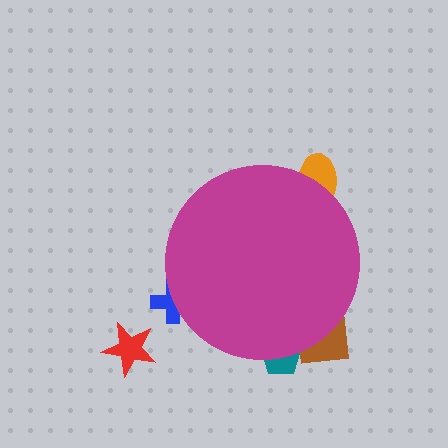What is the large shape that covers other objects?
A magenta circle.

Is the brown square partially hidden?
Yes, the brown square is partially hidden behind the magenta circle.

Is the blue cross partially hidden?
Yes, the blue cross is partially hidden behind the magenta circle.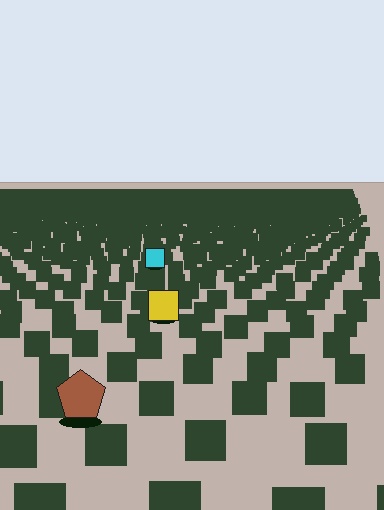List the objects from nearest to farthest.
From nearest to farthest: the brown pentagon, the yellow square, the cyan square.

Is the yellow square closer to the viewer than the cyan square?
Yes. The yellow square is closer — you can tell from the texture gradient: the ground texture is coarser near it.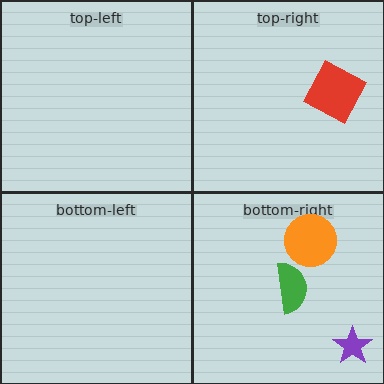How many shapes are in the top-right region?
1.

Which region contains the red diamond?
The top-right region.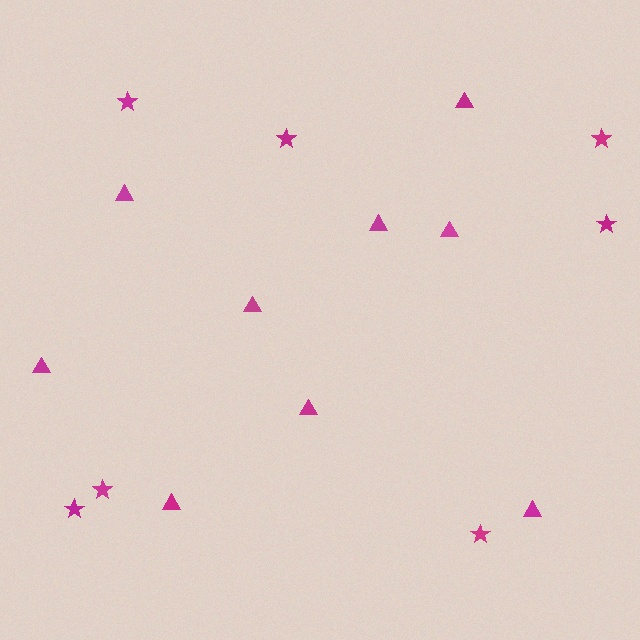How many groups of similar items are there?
There are 2 groups: one group of triangles (9) and one group of stars (7).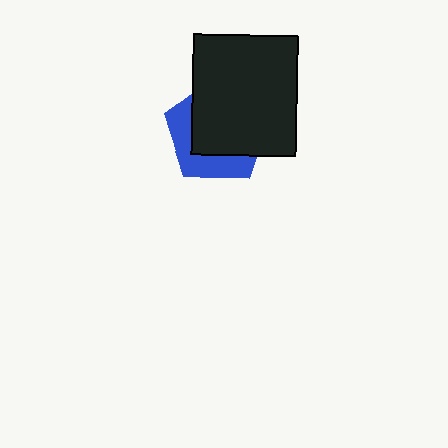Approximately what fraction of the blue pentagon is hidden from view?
Roughly 64% of the blue pentagon is hidden behind the black rectangle.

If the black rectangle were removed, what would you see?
You would see the complete blue pentagon.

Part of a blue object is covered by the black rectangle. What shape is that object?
It is a pentagon.